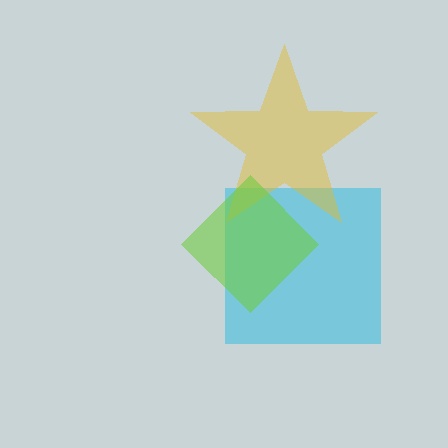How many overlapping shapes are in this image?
There are 3 overlapping shapes in the image.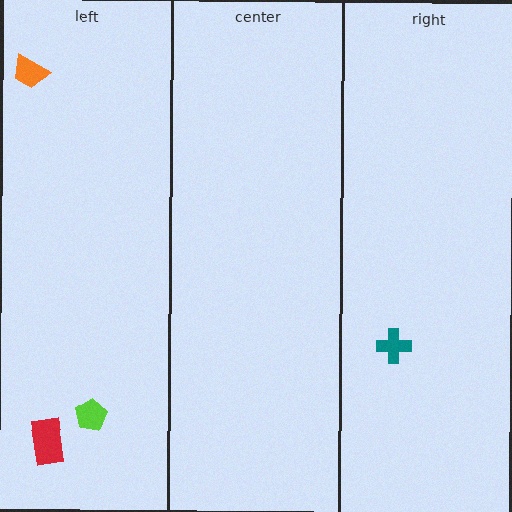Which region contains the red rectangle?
The left region.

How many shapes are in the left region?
3.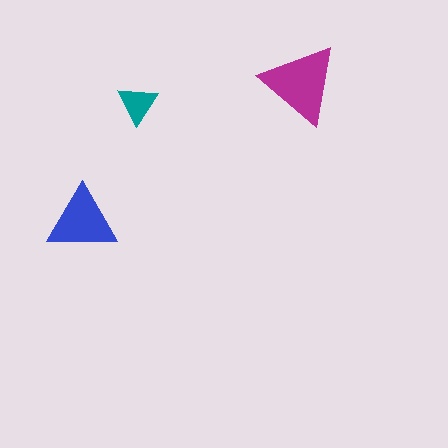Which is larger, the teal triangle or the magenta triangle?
The magenta one.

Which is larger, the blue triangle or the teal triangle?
The blue one.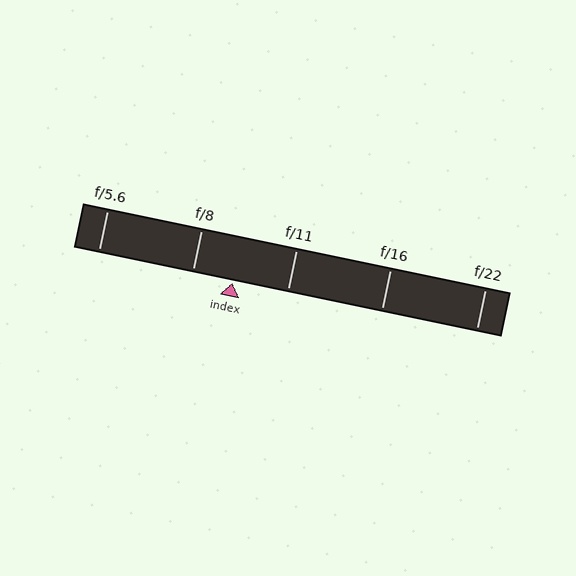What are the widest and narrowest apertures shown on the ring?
The widest aperture shown is f/5.6 and the narrowest is f/22.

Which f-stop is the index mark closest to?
The index mark is closest to f/8.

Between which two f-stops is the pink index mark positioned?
The index mark is between f/8 and f/11.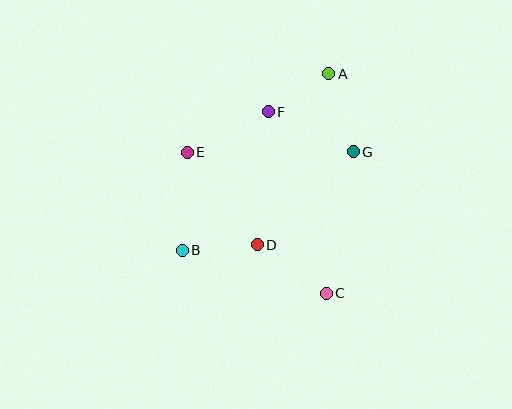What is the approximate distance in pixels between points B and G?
The distance between B and G is approximately 197 pixels.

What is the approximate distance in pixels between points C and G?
The distance between C and G is approximately 144 pixels.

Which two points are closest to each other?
Points A and F are closest to each other.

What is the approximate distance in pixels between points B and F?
The distance between B and F is approximately 163 pixels.